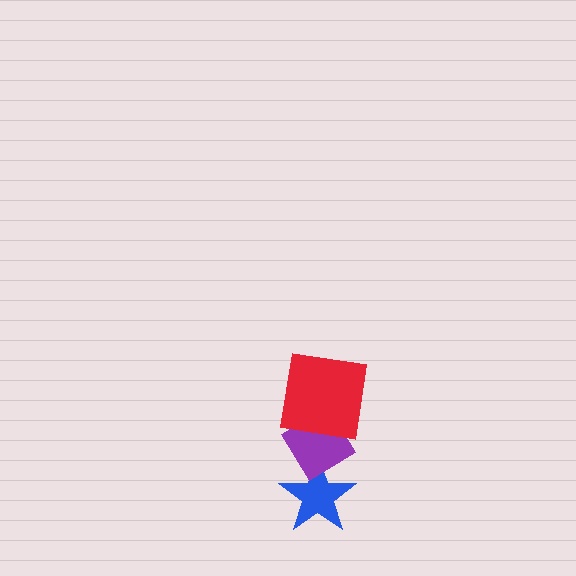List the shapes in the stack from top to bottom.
From top to bottom: the red square, the purple diamond, the blue star.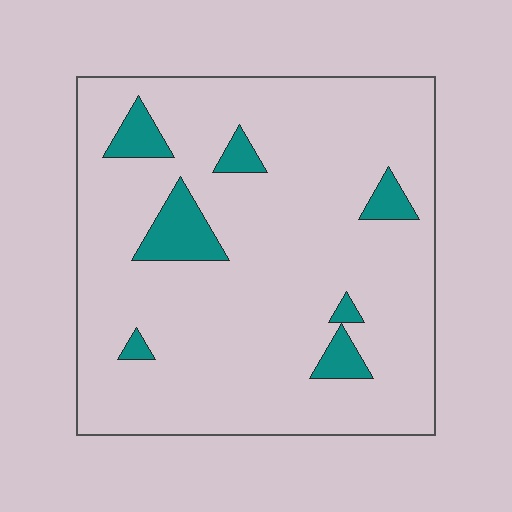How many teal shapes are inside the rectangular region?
7.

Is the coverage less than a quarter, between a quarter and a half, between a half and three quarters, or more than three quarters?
Less than a quarter.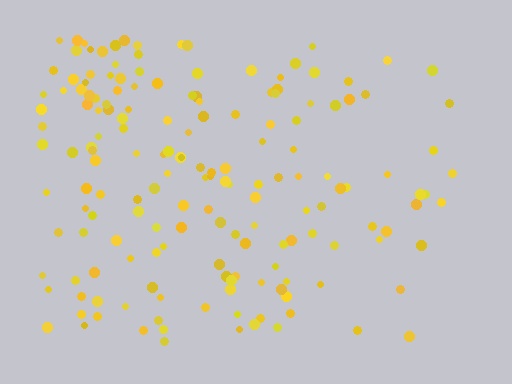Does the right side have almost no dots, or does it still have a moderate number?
Still a moderate number, just noticeably fewer than the left.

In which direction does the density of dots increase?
From right to left, with the left side densest.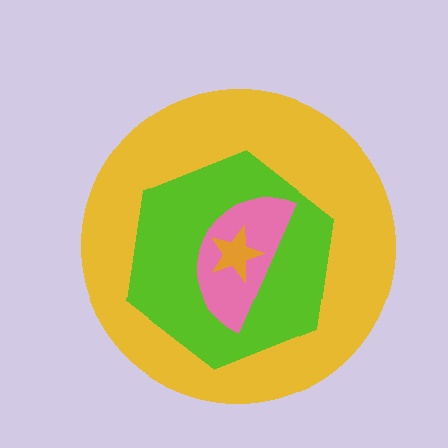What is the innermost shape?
The orange star.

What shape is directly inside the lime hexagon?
The pink semicircle.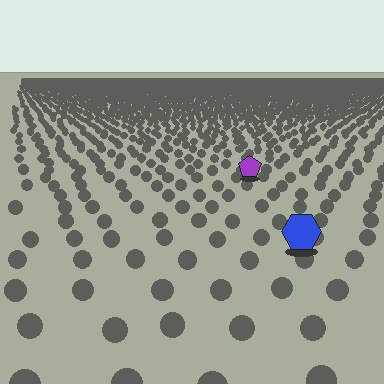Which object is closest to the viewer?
The blue hexagon is closest. The texture marks near it are larger and more spread out.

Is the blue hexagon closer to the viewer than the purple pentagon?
Yes. The blue hexagon is closer — you can tell from the texture gradient: the ground texture is coarser near it.